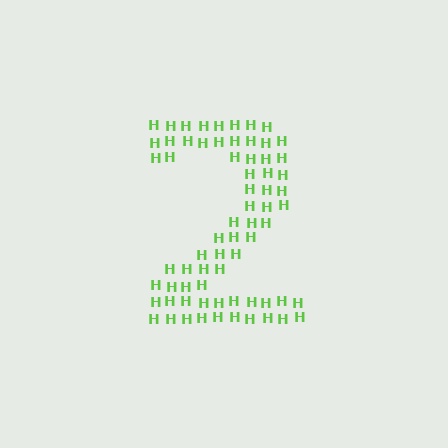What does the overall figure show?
The overall figure shows the digit 2.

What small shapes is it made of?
It is made of small letter H's.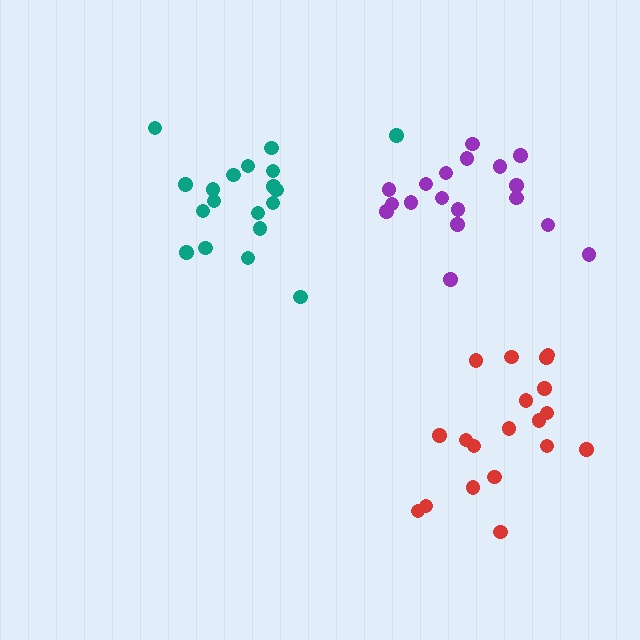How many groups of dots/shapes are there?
There are 3 groups.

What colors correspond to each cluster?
The clusters are colored: teal, purple, red.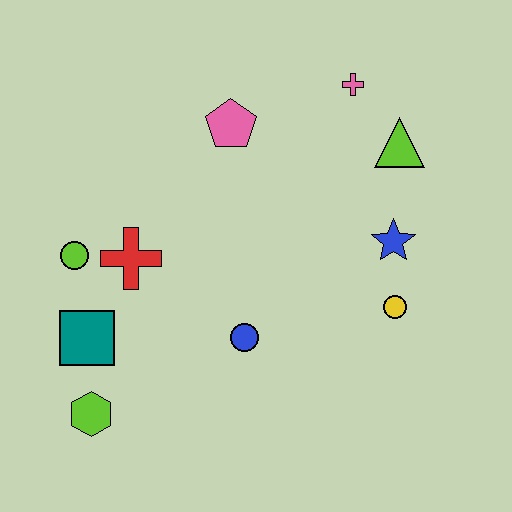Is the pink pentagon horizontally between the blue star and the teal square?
Yes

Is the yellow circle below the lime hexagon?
No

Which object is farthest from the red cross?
The lime triangle is farthest from the red cross.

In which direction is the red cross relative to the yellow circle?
The red cross is to the left of the yellow circle.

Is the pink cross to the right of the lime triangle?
No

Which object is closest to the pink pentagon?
The pink cross is closest to the pink pentagon.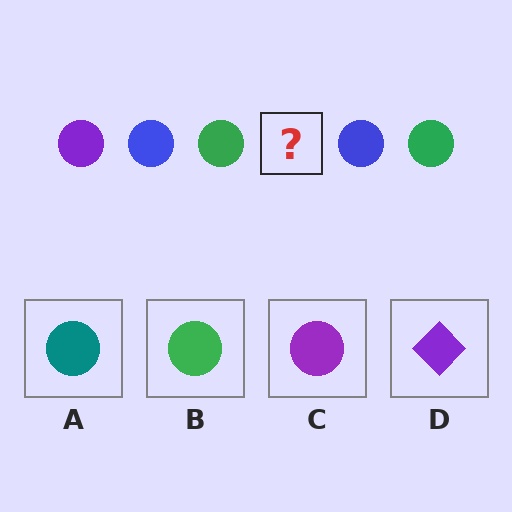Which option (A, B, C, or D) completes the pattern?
C.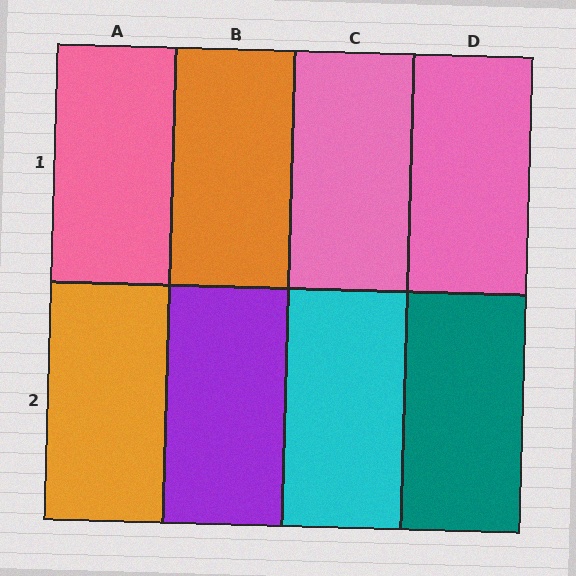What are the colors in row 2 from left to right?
Orange, purple, cyan, teal.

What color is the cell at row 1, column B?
Orange.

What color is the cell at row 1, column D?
Pink.